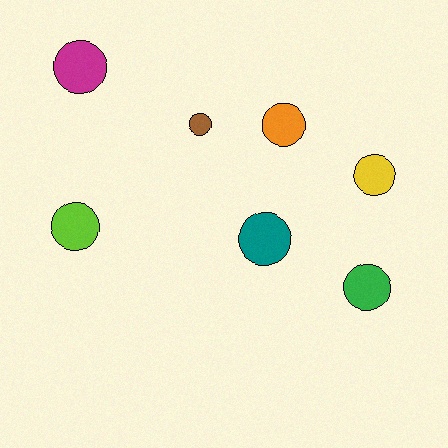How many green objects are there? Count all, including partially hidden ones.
There is 1 green object.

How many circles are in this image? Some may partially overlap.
There are 7 circles.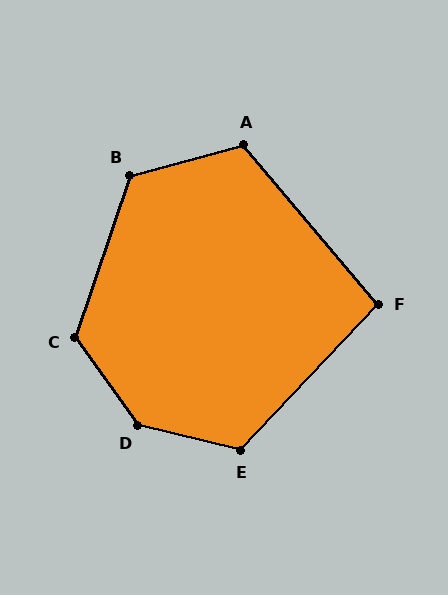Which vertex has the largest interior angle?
D, at approximately 139 degrees.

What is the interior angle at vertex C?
Approximately 126 degrees (obtuse).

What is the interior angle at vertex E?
Approximately 119 degrees (obtuse).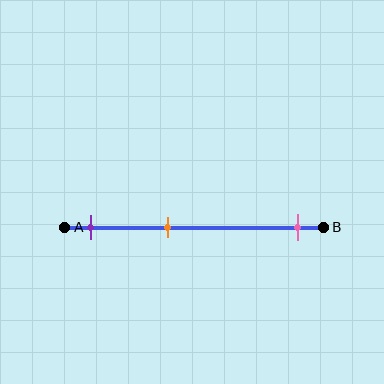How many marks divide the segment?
There are 3 marks dividing the segment.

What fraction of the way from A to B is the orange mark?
The orange mark is approximately 40% (0.4) of the way from A to B.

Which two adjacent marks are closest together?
The purple and orange marks are the closest adjacent pair.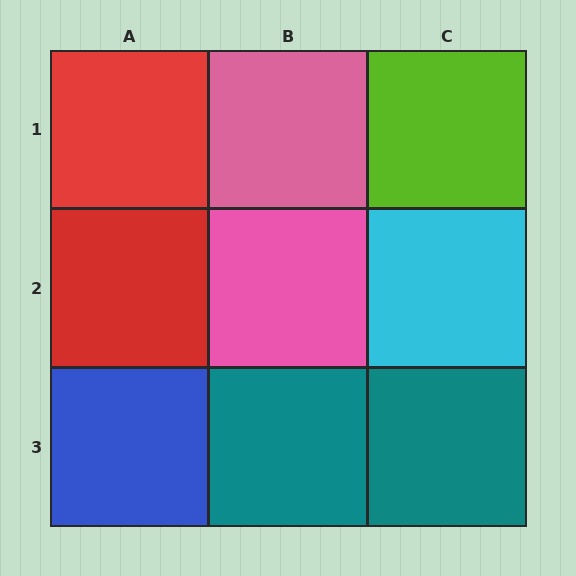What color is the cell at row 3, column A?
Blue.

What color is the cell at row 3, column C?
Teal.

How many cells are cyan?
1 cell is cyan.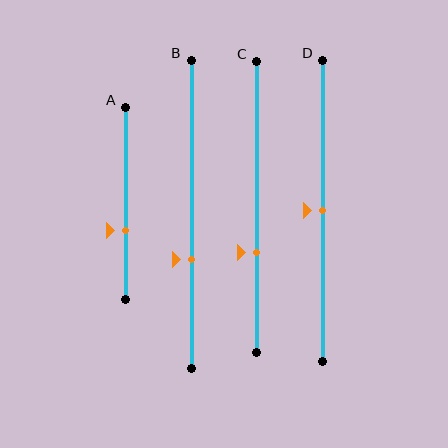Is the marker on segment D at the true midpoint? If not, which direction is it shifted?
Yes, the marker on segment D is at the true midpoint.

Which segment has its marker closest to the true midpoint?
Segment D has its marker closest to the true midpoint.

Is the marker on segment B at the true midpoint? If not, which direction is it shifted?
No, the marker on segment B is shifted downward by about 15% of the segment length.